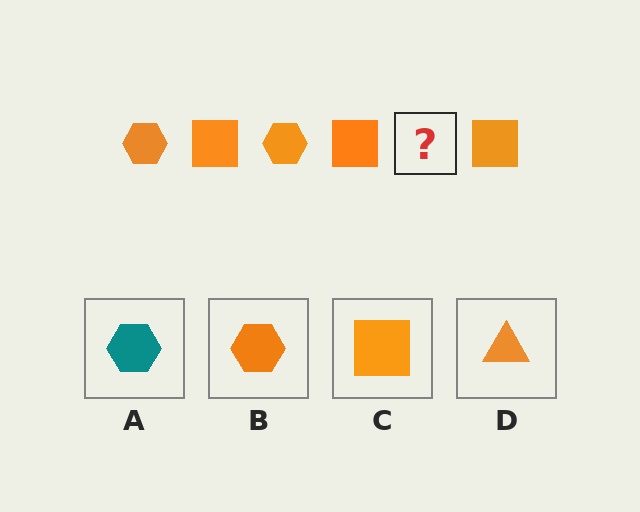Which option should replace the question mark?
Option B.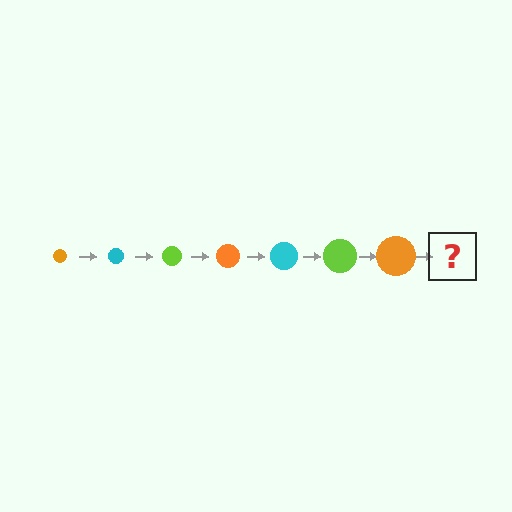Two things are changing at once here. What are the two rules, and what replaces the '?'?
The two rules are that the circle grows larger each step and the color cycles through orange, cyan, and lime. The '?' should be a cyan circle, larger than the previous one.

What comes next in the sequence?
The next element should be a cyan circle, larger than the previous one.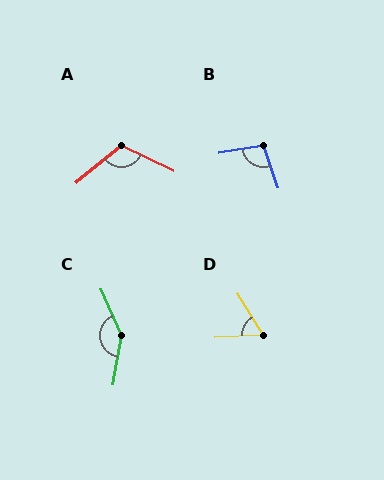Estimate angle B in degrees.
Approximately 99 degrees.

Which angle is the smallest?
D, at approximately 61 degrees.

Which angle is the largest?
C, at approximately 146 degrees.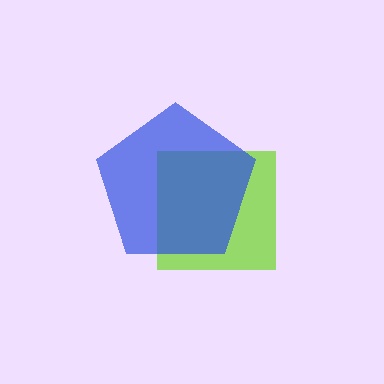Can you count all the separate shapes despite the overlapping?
Yes, there are 2 separate shapes.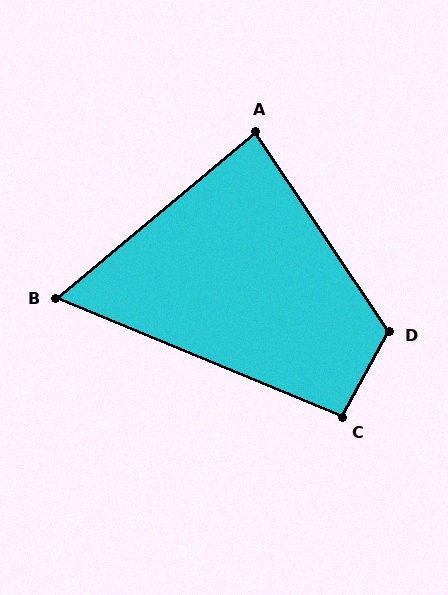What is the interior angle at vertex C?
Approximately 96 degrees (obtuse).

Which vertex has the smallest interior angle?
B, at approximately 62 degrees.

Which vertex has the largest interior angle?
D, at approximately 118 degrees.